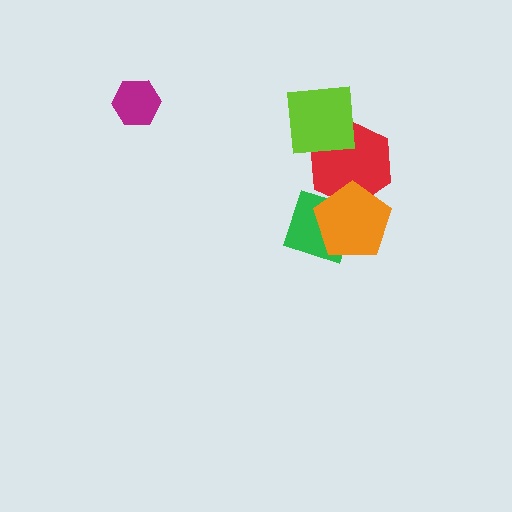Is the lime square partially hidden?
No, no other shape covers it.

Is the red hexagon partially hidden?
Yes, it is partially covered by another shape.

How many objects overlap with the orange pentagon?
2 objects overlap with the orange pentagon.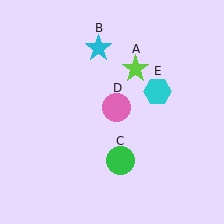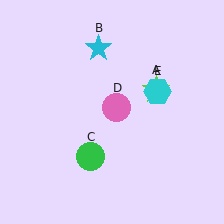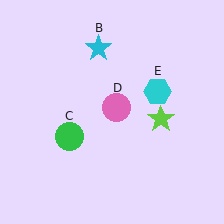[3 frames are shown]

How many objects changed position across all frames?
2 objects changed position: lime star (object A), green circle (object C).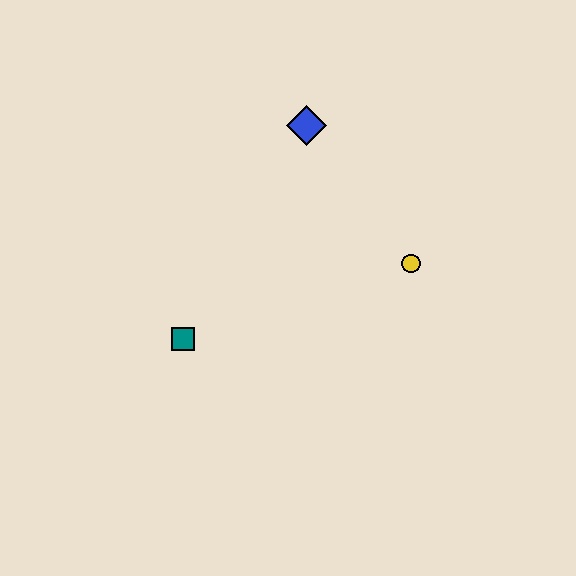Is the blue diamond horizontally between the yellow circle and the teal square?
Yes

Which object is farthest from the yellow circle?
The teal square is farthest from the yellow circle.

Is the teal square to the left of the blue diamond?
Yes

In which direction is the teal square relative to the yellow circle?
The teal square is to the left of the yellow circle.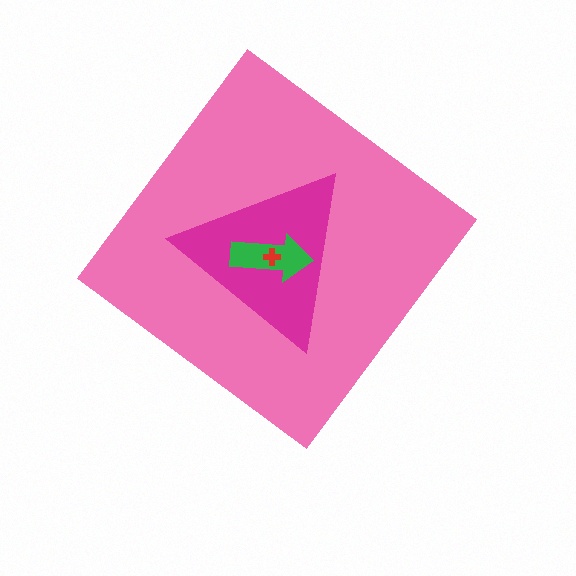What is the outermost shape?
The pink diamond.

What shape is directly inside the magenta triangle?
The green arrow.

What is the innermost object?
The red cross.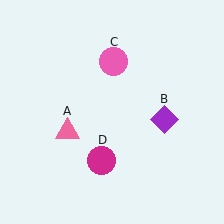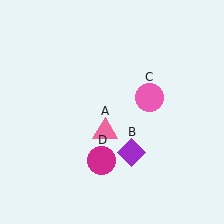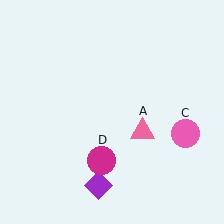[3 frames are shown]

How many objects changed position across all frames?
3 objects changed position: pink triangle (object A), purple diamond (object B), pink circle (object C).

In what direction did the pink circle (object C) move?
The pink circle (object C) moved down and to the right.